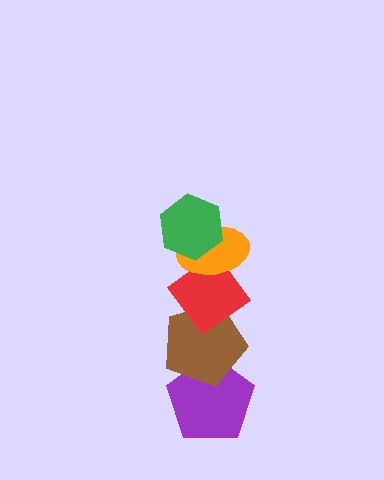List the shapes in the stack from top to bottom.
From top to bottom: the green hexagon, the orange ellipse, the red diamond, the brown pentagon, the purple pentagon.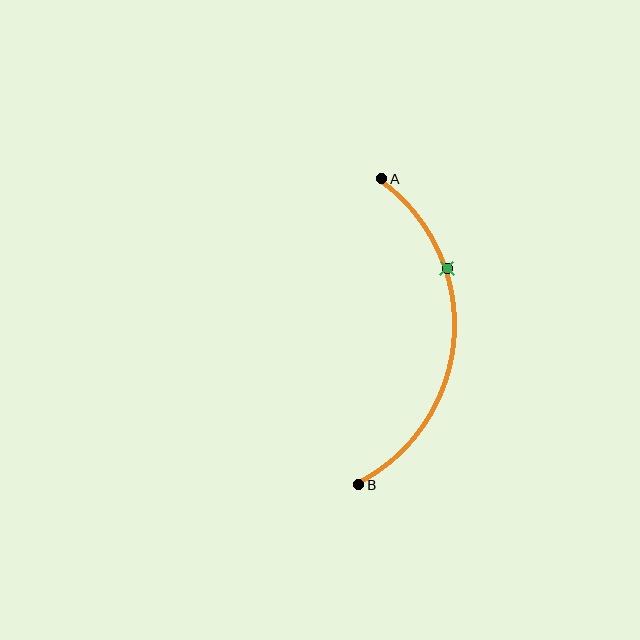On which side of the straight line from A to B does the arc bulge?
The arc bulges to the right of the straight line connecting A and B.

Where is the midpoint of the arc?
The arc midpoint is the point on the curve farthest from the straight line joining A and B. It sits to the right of that line.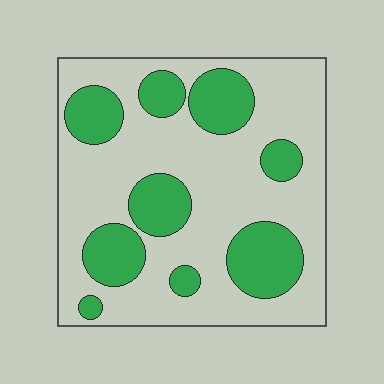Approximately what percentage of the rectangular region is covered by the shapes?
Approximately 30%.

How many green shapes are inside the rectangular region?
9.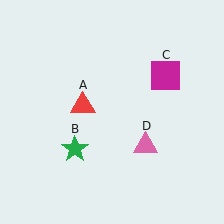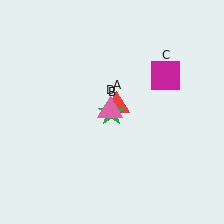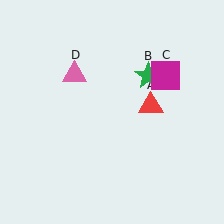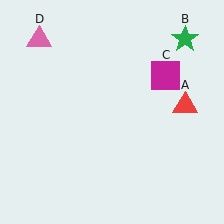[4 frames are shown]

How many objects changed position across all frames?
3 objects changed position: red triangle (object A), green star (object B), pink triangle (object D).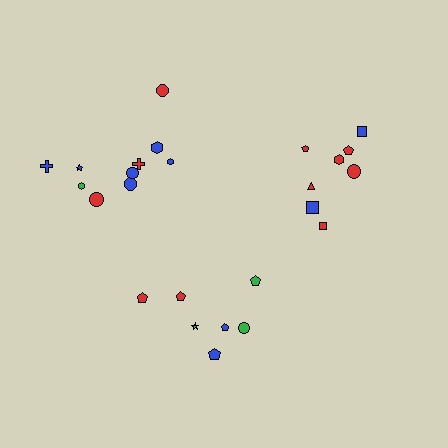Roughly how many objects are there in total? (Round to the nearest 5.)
Roughly 25 objects in total.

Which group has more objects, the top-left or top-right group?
The top-left group.